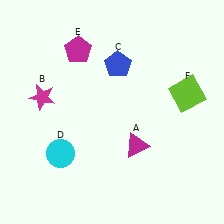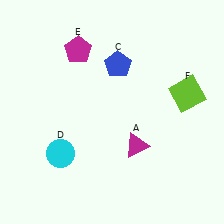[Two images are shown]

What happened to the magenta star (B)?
The magenta star (B) was removed in Image 2. It was in the top-left area of Image 1.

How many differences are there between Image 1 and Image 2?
There is 1 difference between the two images.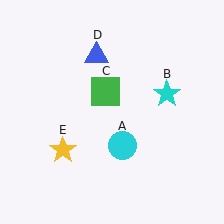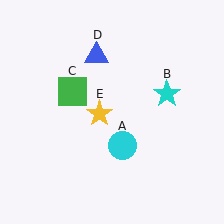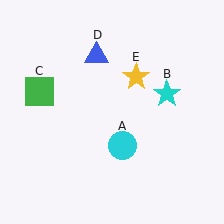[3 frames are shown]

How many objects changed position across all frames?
2 objects changed position: green square (object C), yellow star (object E).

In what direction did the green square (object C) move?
The green square (object C) moved left.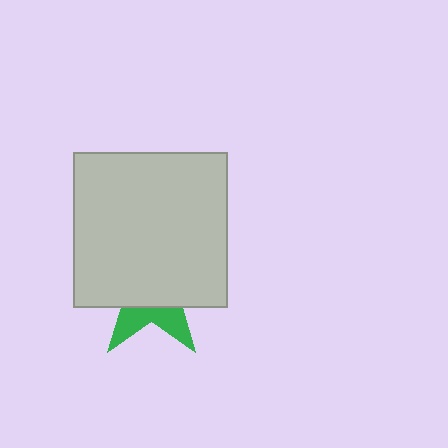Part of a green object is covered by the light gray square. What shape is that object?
It is a star.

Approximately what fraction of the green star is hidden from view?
Roughly 70% of the green star is hidden behind the light gray square.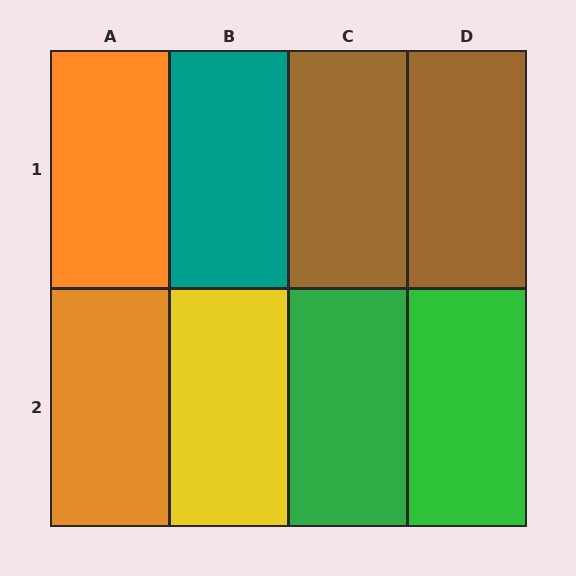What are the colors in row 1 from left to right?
Orange, teal, brown, brown.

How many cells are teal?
1 cell is teal.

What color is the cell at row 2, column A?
Orange.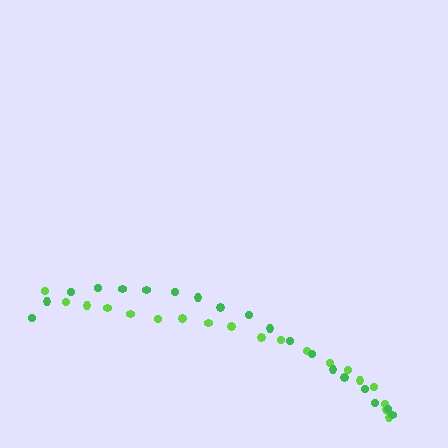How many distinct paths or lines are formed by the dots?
There are 2 distinct paths.